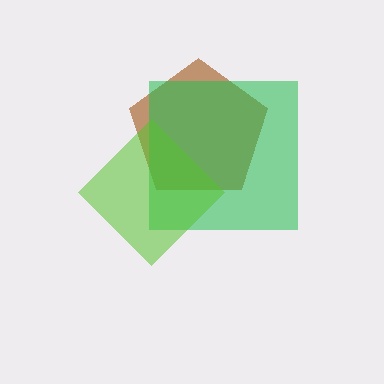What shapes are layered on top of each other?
The layered shapes are: a brown pentagon, a green square, a lime diamond.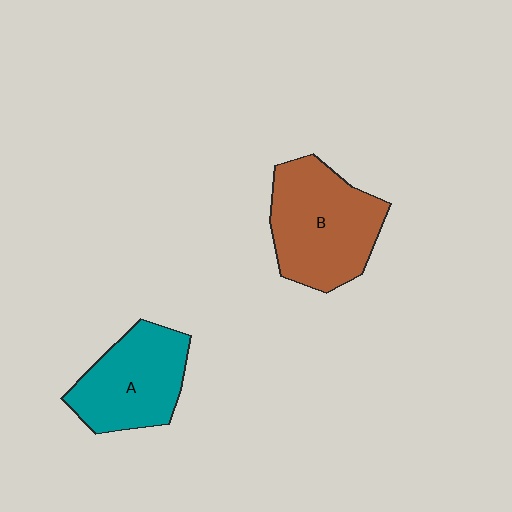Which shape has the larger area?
Shape B (brown).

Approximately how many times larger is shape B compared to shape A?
Approximately 1.2 times.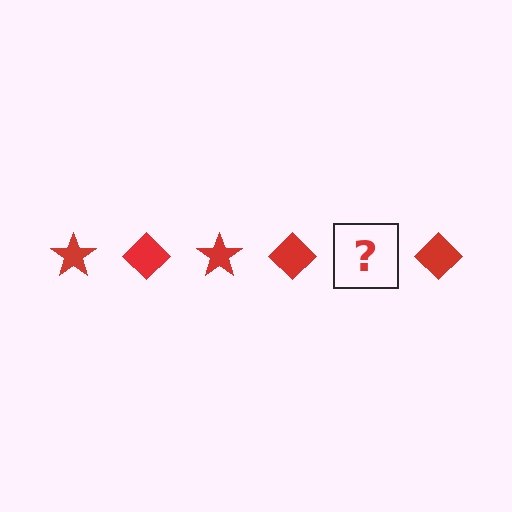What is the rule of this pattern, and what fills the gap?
The rule is that the pattern cycles through star, diamond shapes in red. The gap should be filled with a red star.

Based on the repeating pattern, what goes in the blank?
The blank should be a red star.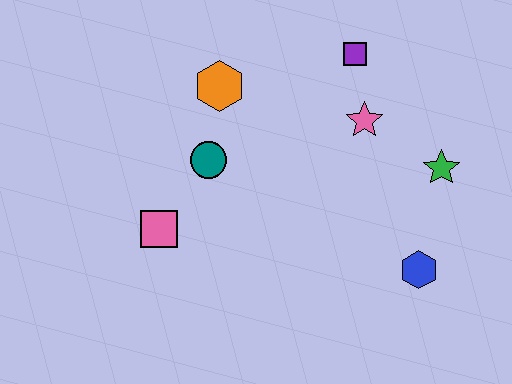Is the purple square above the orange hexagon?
Yes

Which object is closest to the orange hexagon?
The teal circle is closest to the orange hexagon.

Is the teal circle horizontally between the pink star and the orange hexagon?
No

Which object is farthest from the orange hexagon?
The blue hexagon is farthest from the orange hexagon.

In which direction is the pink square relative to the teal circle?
The pink square is below the teal circle.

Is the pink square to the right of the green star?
No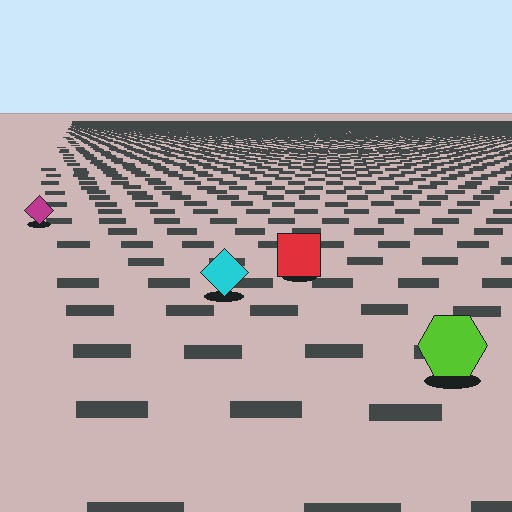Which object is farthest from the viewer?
The magenta diamond is farthest from the viewer. It appears smaller and the ground texture around it is denser.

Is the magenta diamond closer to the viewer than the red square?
No. The red square is closer — you can tell from the texture gradient: the ground texture is coarser near it.